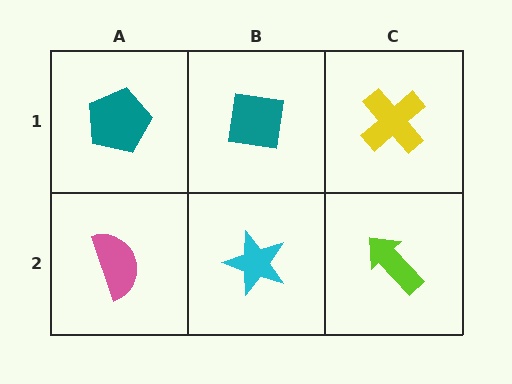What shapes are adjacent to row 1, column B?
A cyan star (row 2, column B), a teal pentagon (row 1, column A), a yellow cross (row 1, column C).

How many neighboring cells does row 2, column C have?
2.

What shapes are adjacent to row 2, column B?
A teal square (row 1, column B), a pink semicircle (row 2, column A), a lime arrow (row 2, column C).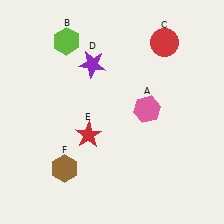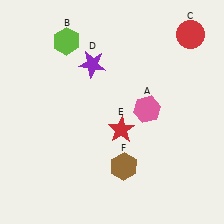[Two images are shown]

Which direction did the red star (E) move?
The red star (E) moved right.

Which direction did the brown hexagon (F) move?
The brown hexagon (F) moved right.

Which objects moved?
The objects that moved are: the red circle (C), the red star (E), the brown hexagon (F).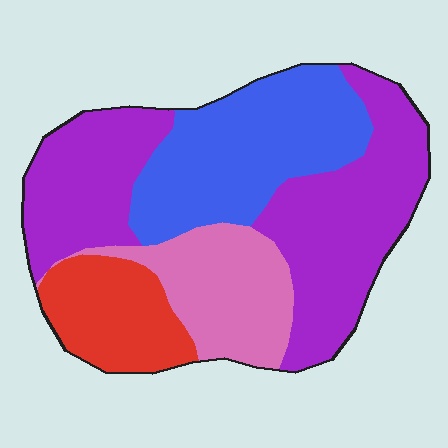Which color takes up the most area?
Purple, at roughly 45%.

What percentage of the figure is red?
Red takes up about one eighth (1/8) of the figure.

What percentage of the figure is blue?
Blue takes up between a sixth and a third of the figure.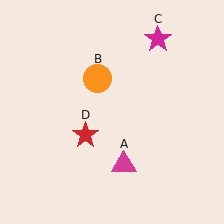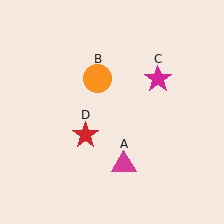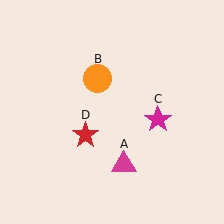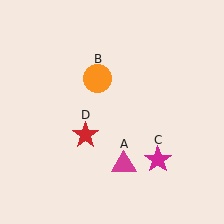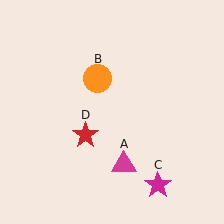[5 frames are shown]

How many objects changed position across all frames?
1 object changed position: magenta star (object C).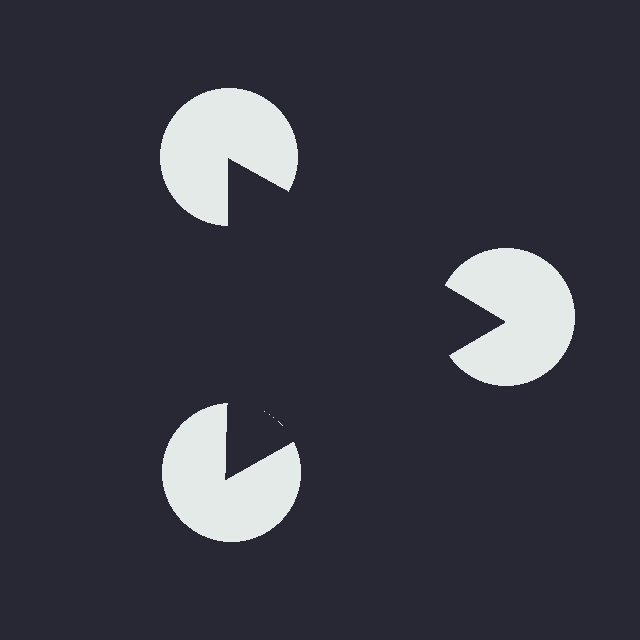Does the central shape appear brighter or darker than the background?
It typically appears slightly darker than the background, even though no actual brightness change is drawn.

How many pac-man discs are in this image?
There are 3 — one at each vertex of the illusory triangle.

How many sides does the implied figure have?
3 sides.